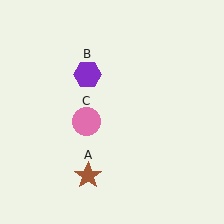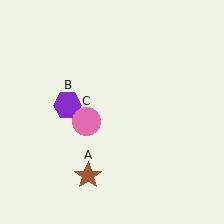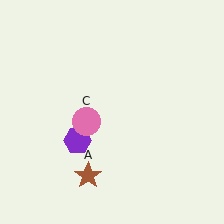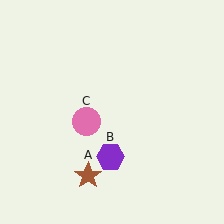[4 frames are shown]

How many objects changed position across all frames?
1 object changed position: purple hexagon (object B).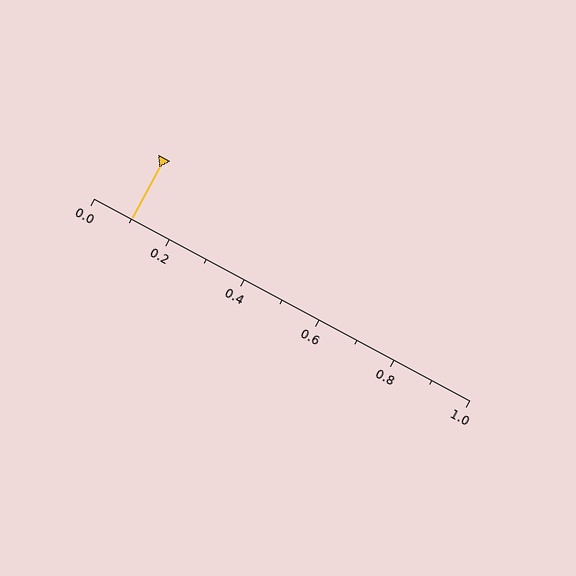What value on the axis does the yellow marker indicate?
The marker indicates approximately 0.1.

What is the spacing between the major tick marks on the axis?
The major ticks are spaced 0.2 apart.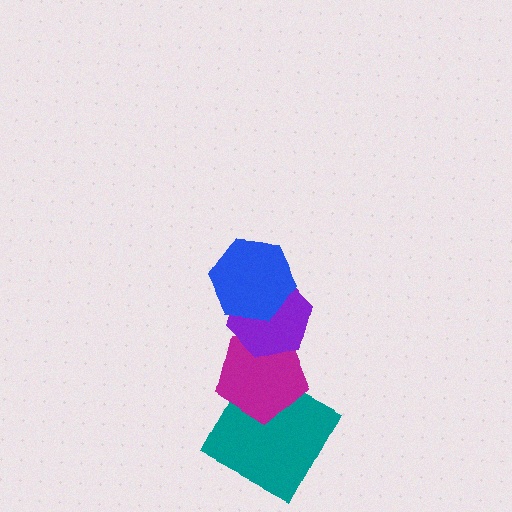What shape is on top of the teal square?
The magenta pentagon is on top of the teal square.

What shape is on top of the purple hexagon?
The blue hexagon is on top of the purple hexagon.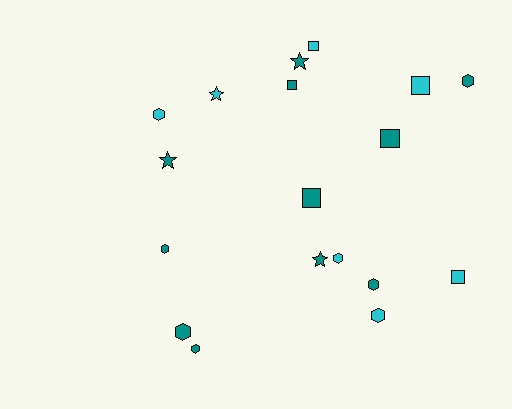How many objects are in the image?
There are 18 objects.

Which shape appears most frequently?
Hexagon, with 8 objects.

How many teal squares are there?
There are 3 teal squares.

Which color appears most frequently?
Teal, with 11 objects.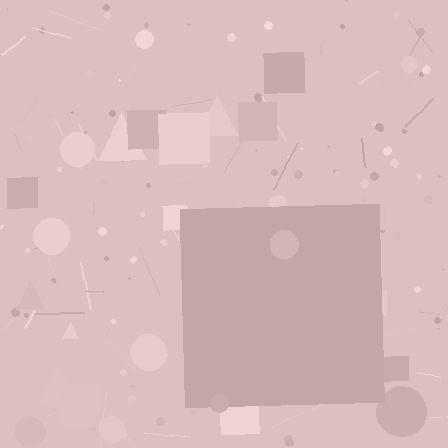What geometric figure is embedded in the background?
A square is embedded in the background.